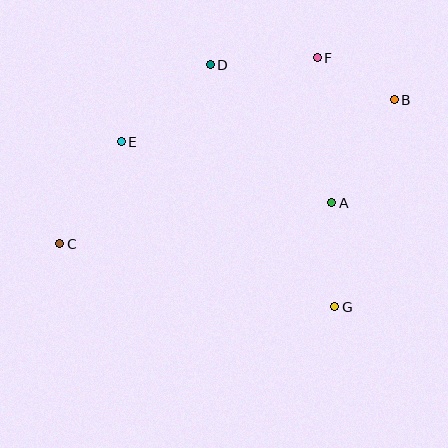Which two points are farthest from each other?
Points B and C are farthest from each other.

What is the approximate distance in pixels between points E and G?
The distance between E and G is approximately 270 pixels.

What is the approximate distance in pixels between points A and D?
The distance between A and D is approximately 184 pixels.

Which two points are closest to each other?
Points B and F are closest to each other.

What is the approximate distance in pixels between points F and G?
The distance between F and G is approximately 250 pixels.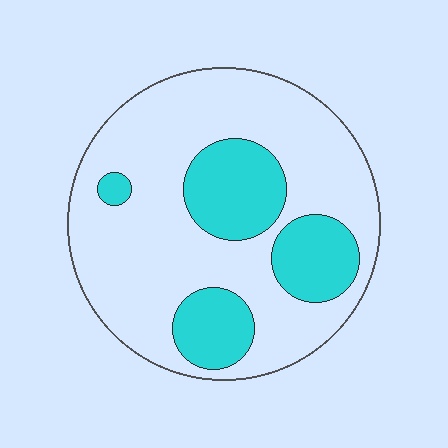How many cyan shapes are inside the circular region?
4.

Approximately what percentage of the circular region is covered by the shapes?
Approximately 25%.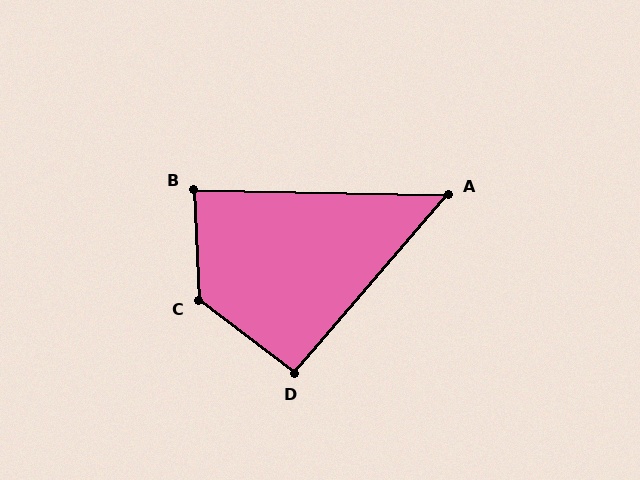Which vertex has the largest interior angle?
C, at approximately 129 degrees.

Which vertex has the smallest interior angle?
A, at approximately 51 degrees.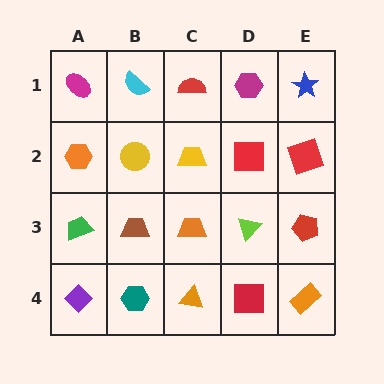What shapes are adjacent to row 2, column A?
A magenta ellipse (row 1, column A), a green trapezoid (row 3, column A), a yellow circle (row 2, column B).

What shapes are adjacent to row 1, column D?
A red square (row 2, column D), a red semicircle (row 1, column C), a blue star (row 1, column E).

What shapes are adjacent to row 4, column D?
A lime triangle (row 3, column D), an orange triangle (row 4, column C), an orange rectangle (row 4, column E).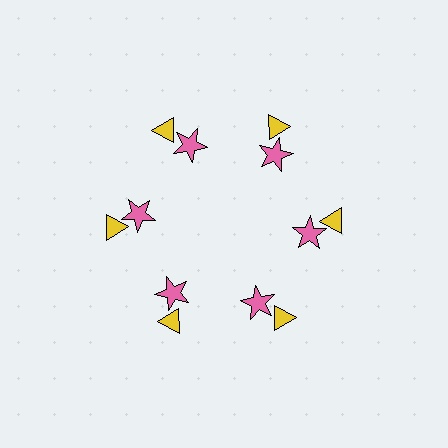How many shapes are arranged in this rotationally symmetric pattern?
There are 12 shapes, arranged in 6 groups of 2.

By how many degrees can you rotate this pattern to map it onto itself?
The pattern maps onto itself every 60 degrees of rotation.